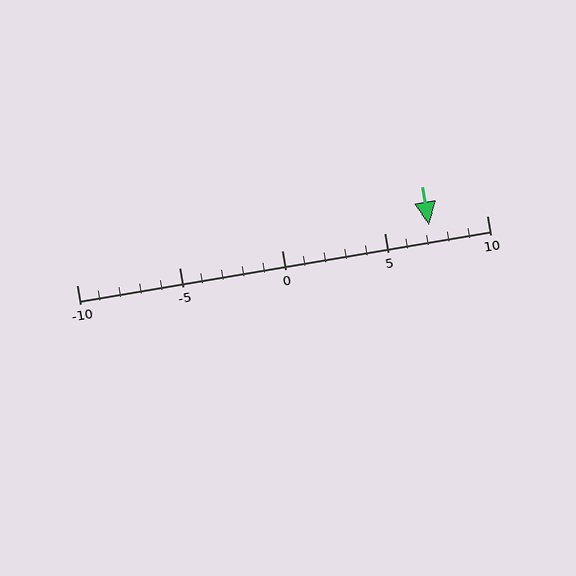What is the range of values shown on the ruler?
The ruler shows values from -10 to 10.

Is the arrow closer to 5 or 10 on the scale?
The arrow is closer to 5.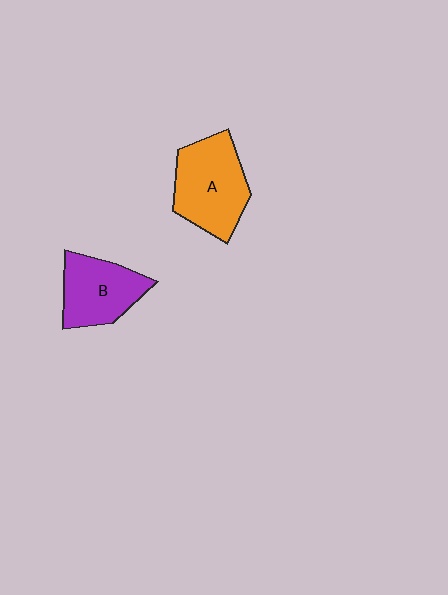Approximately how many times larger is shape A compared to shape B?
Approximately 1.2 times.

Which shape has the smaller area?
Shape B (purple).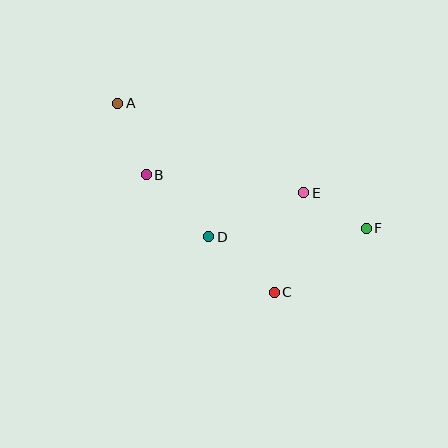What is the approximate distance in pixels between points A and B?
The distance between A and B is approximately 77 pixels.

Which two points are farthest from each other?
Points A and F are farthest from each other.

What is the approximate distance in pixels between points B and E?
The distance between B and E is approximately 159 pixels.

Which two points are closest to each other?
Points E and F are closest to each other.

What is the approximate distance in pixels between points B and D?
The distance between B and D is approximately 88 pixels.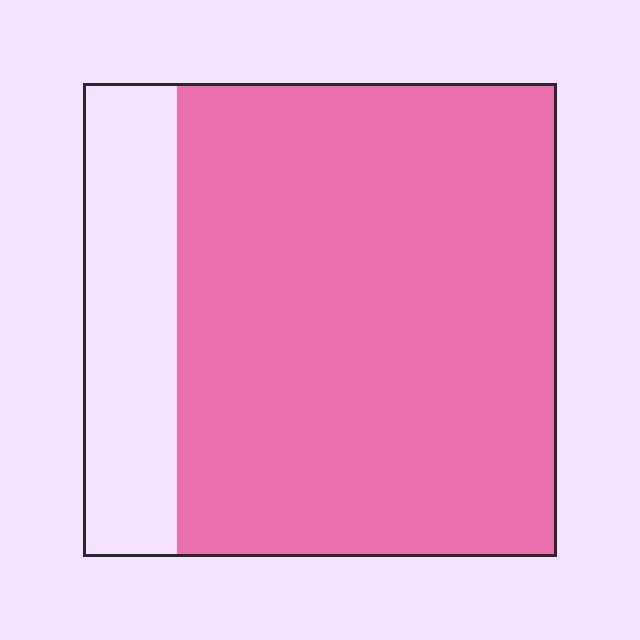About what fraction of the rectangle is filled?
About four fifths (4/5).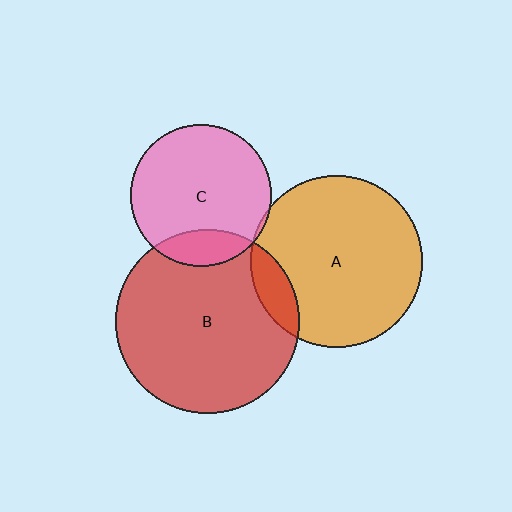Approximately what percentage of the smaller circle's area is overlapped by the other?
Approximately 10%.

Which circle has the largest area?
Circle B (red).